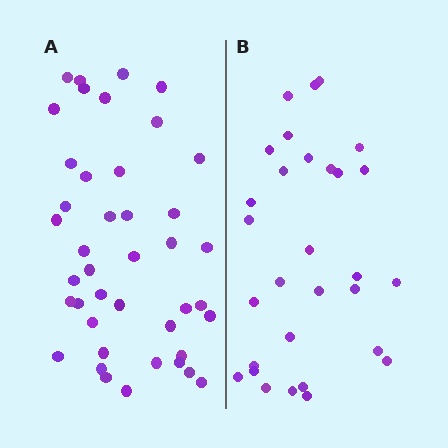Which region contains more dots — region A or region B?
Region A (the left region) has more dots.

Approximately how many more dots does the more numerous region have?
Region A has roughly 12 or so more dots than region B.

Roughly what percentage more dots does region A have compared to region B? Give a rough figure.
About 40% more.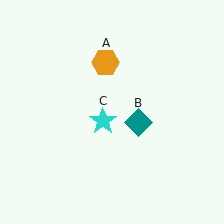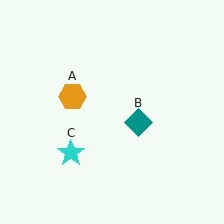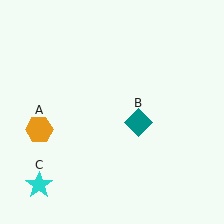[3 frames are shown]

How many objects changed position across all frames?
2 objects changed position: orange hexagon (object A), cyan star (object C).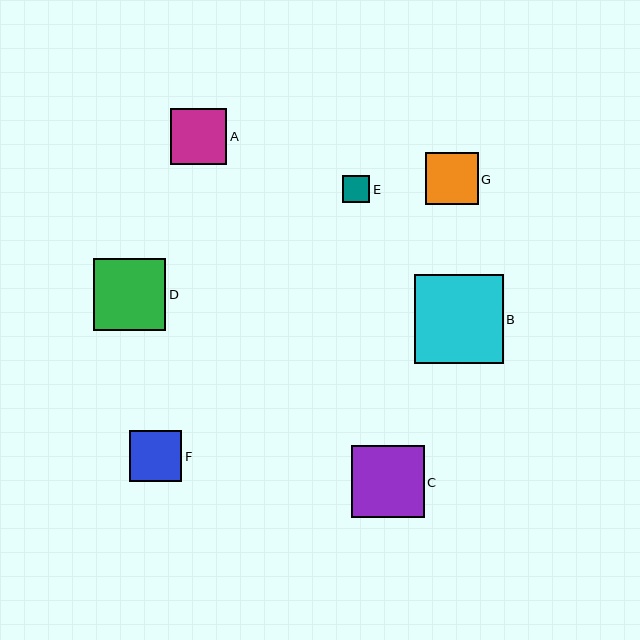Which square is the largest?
Square B is the largest with a size of approximately 89 pixels.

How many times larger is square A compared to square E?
Square A is approximately 2.1 times the size of square E.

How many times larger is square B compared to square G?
Square B is approximately 1.7 times the size of square G.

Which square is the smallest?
Square E is the smallest with a size of approximately 27 pixels.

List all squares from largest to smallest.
From largest to smallest: B, C, D, A, G, F, E.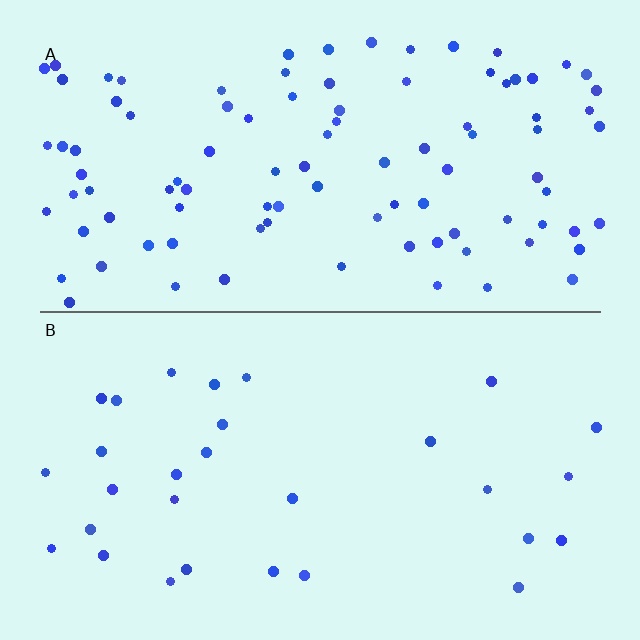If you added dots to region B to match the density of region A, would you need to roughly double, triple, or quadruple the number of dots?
Approximately triple.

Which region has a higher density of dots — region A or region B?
A (the top).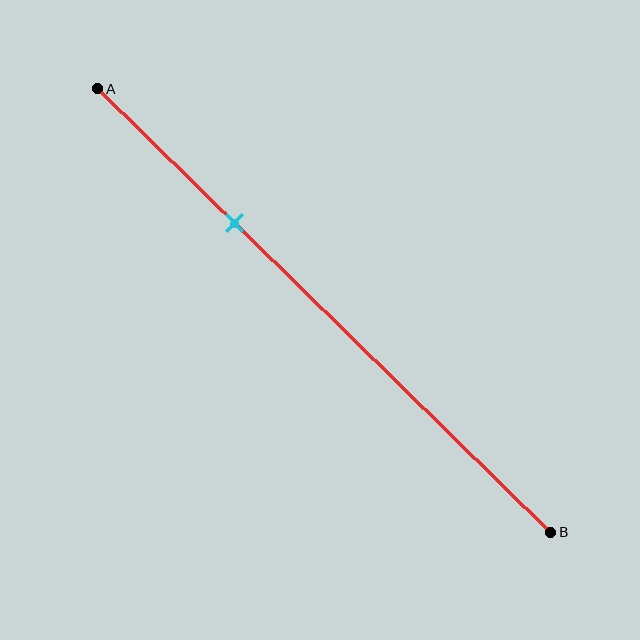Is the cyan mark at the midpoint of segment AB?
No, the mark is at about 30% from A, not at the 50% midpoint.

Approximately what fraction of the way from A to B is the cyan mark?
The cyan mark is approximately 30% of the way from A to B.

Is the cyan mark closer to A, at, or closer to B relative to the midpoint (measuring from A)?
The cyan mark is closer to point A than the midpoint of segment AB.